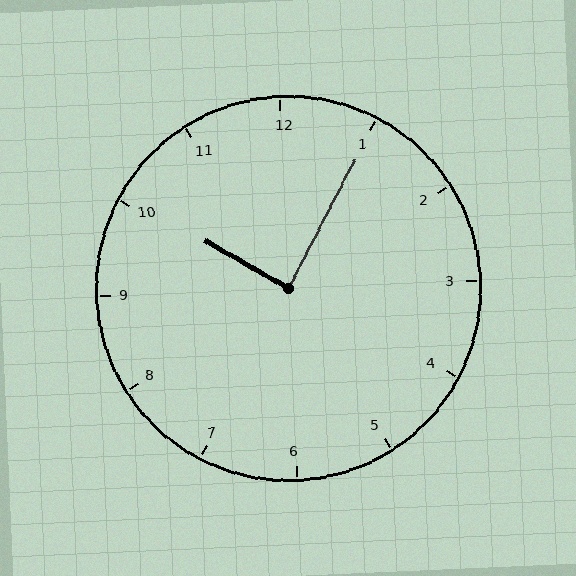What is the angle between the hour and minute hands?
Approximately 88 degrees.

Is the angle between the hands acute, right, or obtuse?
It is right.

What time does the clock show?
10:05.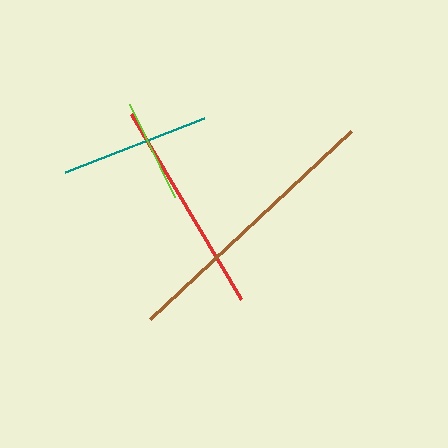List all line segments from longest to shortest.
From longest to shortest: brown, red, teal, lime.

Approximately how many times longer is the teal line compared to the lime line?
The teal line is approximately 1.4 times the length of the lime line.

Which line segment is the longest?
The brown line is the longest at approximately 275 pixels.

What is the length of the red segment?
The red segment is approximately 214 pixels long.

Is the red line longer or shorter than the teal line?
The red line is longer than the teal line.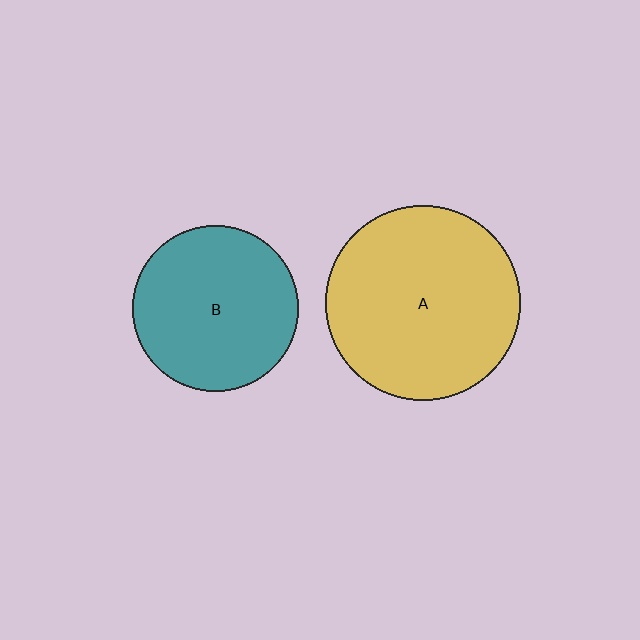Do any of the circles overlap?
No, none of the circles overlap.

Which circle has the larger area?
Circle A (yellow).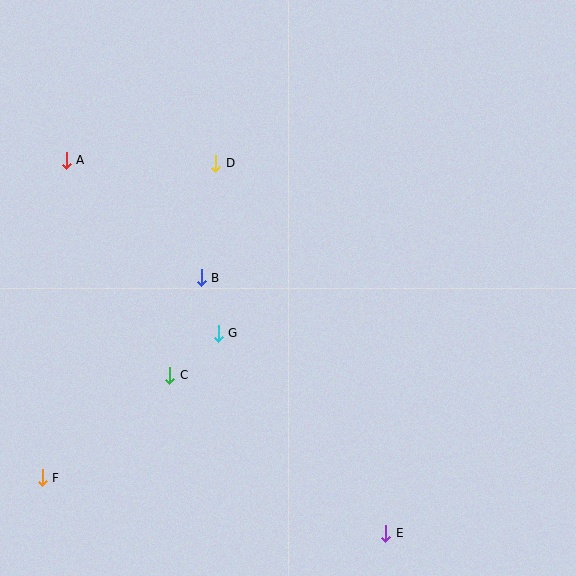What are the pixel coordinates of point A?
Point A is at (66, 160).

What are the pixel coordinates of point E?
Point E is at (386, 533).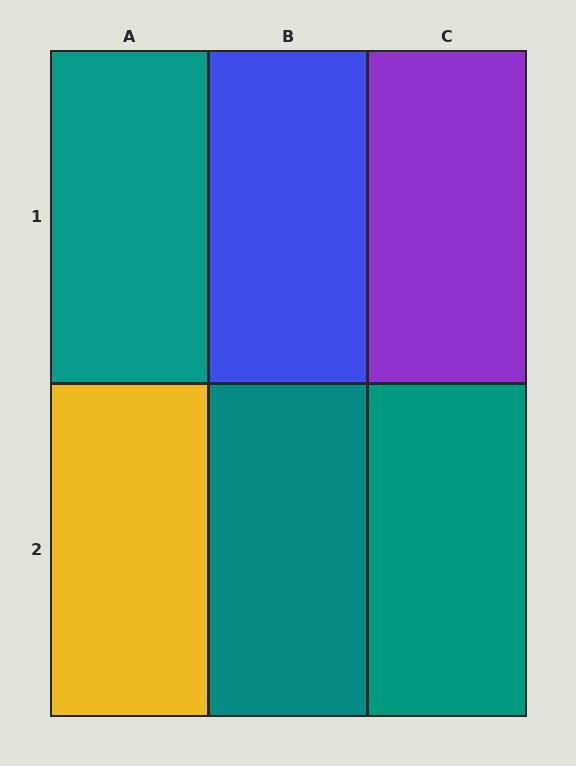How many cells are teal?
3 cells are teal.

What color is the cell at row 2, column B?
Teal.